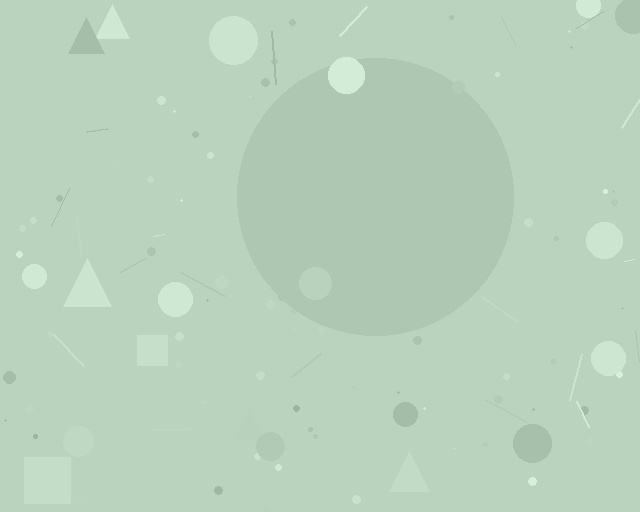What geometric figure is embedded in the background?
A circle is embedded in the background.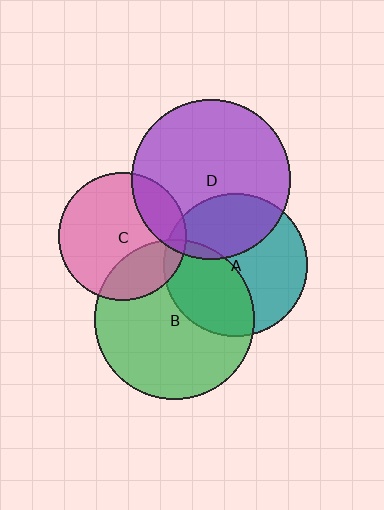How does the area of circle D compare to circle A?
Approximately 1.2 times.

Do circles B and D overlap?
Yes.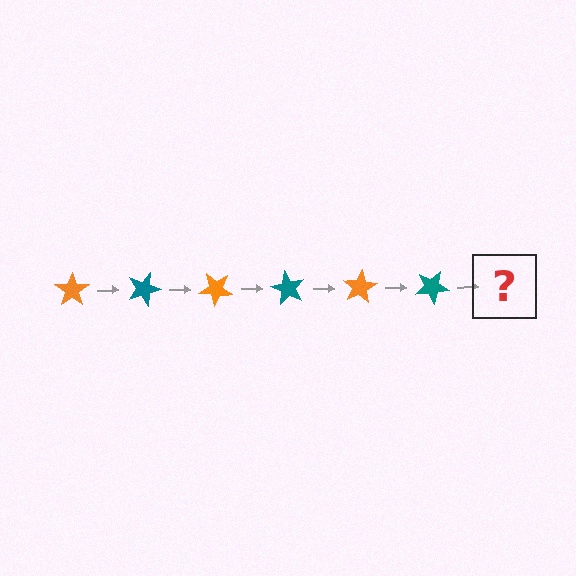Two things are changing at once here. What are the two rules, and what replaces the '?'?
The two rules are that it rotates 20 degrees each step and the color cycles through orange and teal. The '?' should be an orange star, rotated 120 degrees from the start.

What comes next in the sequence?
The next element should be an orange star, rotated 120 degrees from the start.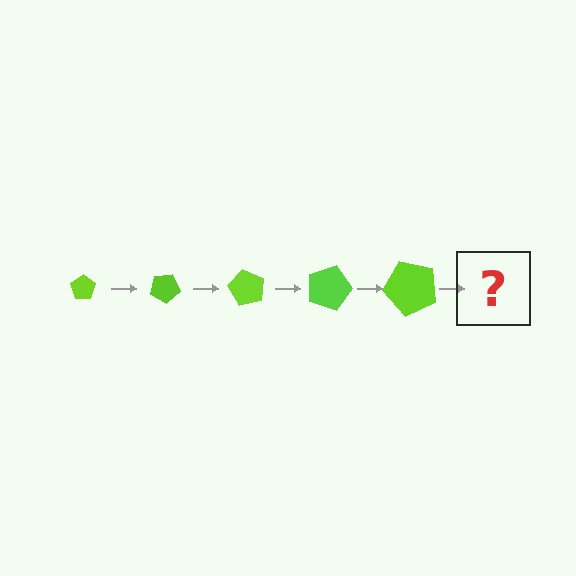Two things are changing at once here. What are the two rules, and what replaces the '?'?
The two rules are that the pentagon grows larger each step and it rotates 30 degrees each step. The '?' should be a pentagon, larger than the previous one and rotated 150 degrees from the start.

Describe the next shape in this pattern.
It should be a pentagon, larger than the previous one and rotated 150 degrees from the start.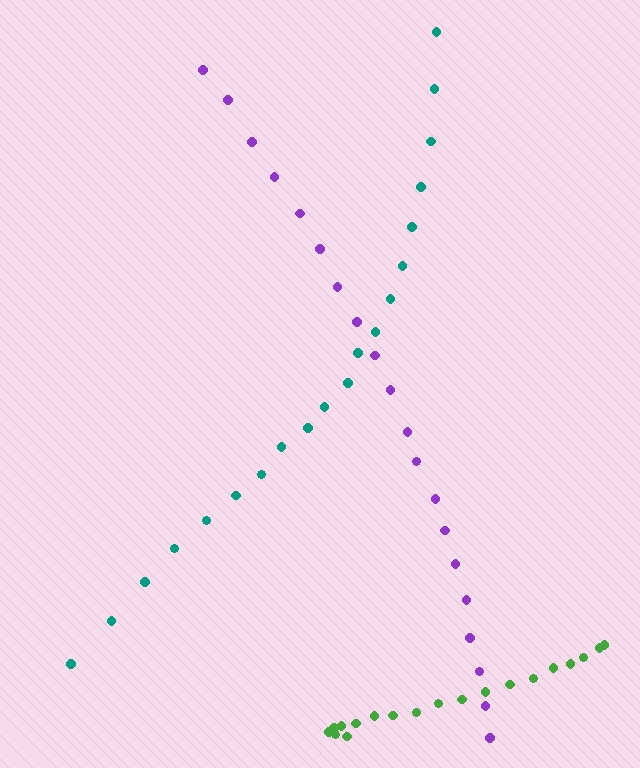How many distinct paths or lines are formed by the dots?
There are 3 distinct paths.